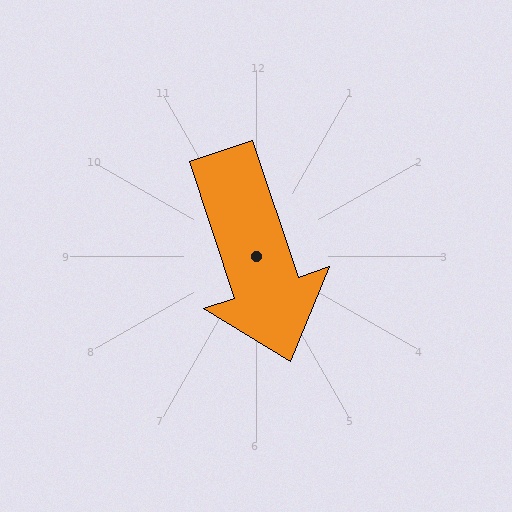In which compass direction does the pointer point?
South.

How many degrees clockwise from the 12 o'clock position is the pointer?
Approximately 162 degrees.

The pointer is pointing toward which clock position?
Roughly 5 o'clock.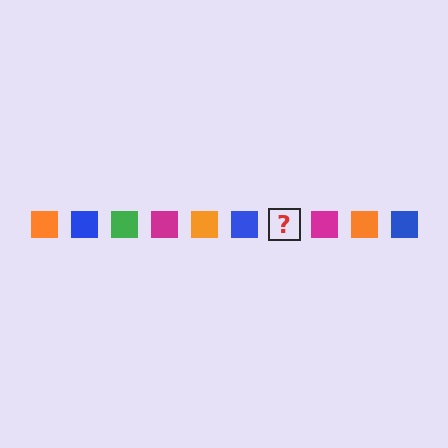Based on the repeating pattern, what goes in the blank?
The blank should be a green square.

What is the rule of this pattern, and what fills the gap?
The rule is that the pattern cycles through orange, blue, green, magenta squares. The gap should be filled with a green square.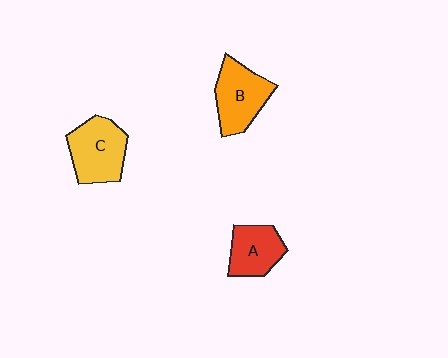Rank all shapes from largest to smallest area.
From largest to smallest: C (yellow), B (orange), A (red).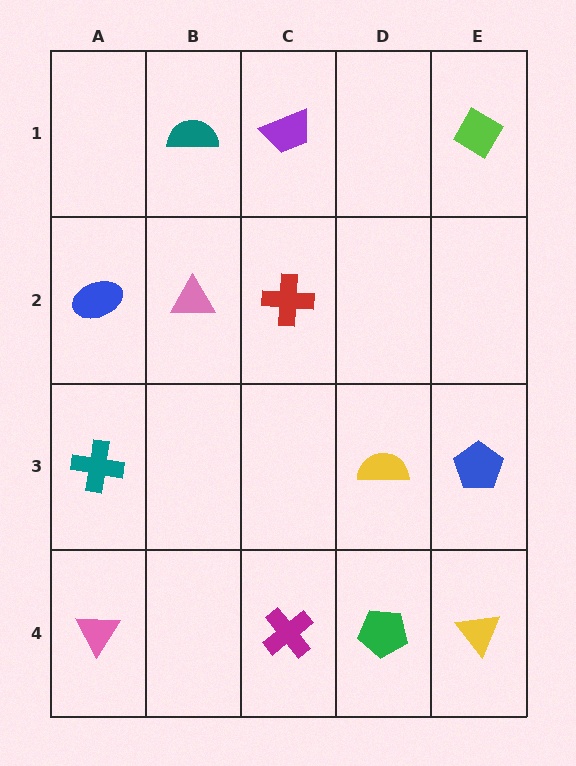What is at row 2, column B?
A pink triangle.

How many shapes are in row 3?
3 shapes.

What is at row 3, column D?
A yellow semicircle.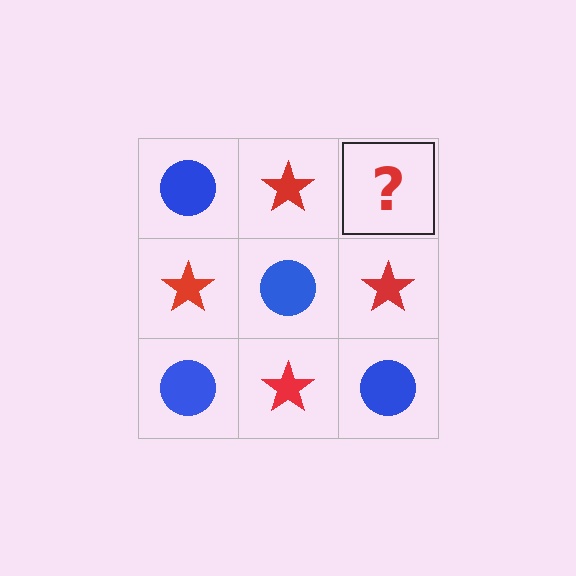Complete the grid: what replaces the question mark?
The question mark should be replaced with a blue circle.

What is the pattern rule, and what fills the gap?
The rule is that it alternates blue circle and red star in a checkerboard pattern. The gap should be filled with a blue circle.